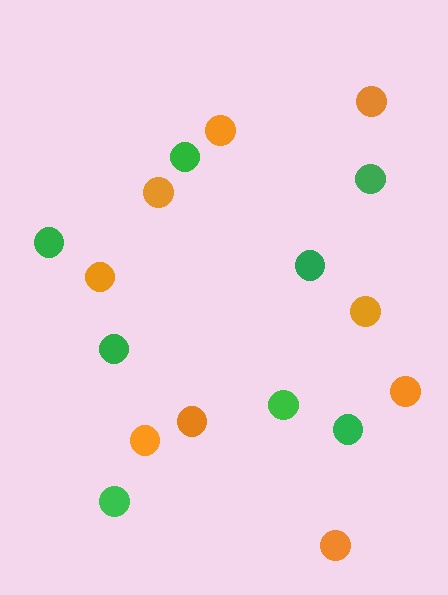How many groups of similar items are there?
There are 2 groups: one group of green circles (8) and one group of orange circles (9).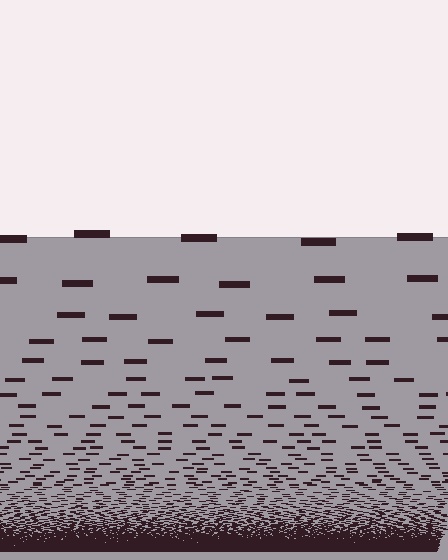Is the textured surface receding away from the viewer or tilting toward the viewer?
The surface appears to tilt toward the viewer. Texture elements get larger and sparser toward the top.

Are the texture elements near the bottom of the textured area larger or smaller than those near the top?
Smaller. The gradient is inverted — elements near the bottom are smaller and denser.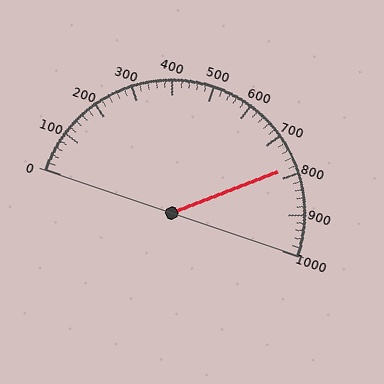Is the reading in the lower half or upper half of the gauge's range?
The reading is in the upper half of the range (0 to 1000).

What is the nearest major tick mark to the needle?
The nearest major tick mark is 800.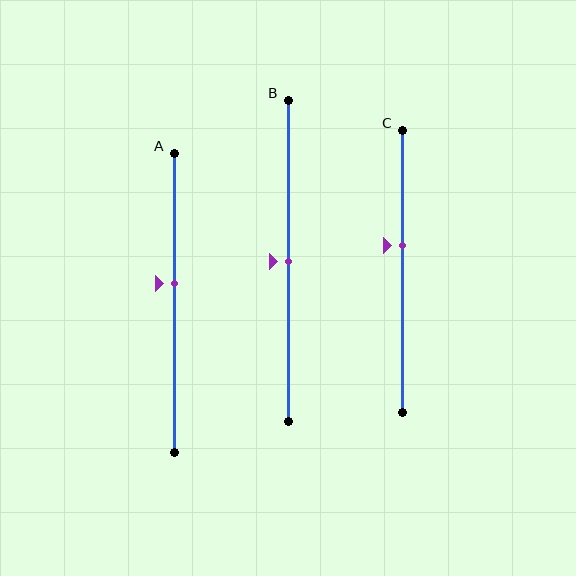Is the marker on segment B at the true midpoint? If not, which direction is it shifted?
Yes, the marker on segment B is at the true midpoint.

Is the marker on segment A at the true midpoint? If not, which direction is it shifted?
No, the marker on segment A is shifted upward by about 6% of the segment length.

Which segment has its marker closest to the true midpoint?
Segment B has its marker closest to the true midpoint.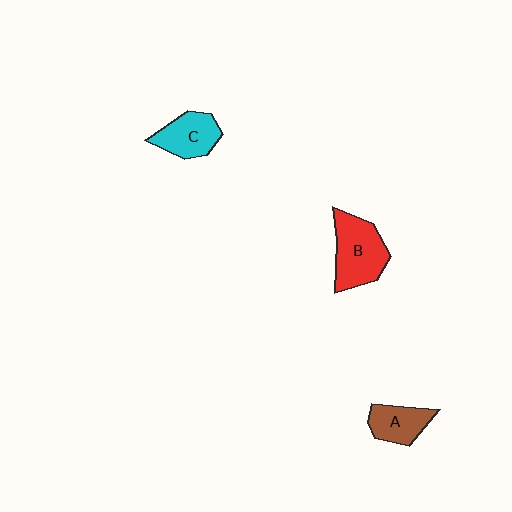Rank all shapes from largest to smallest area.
From largest to smallest: B (red), C (cyan), A (brown).